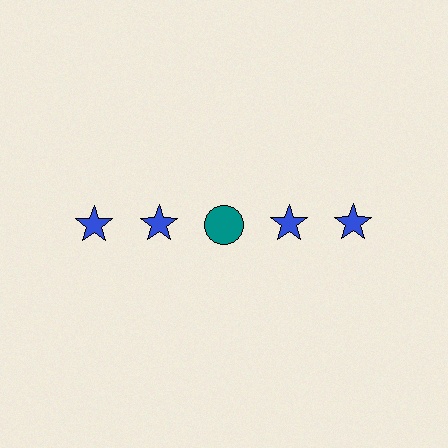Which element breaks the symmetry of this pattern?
The teal circle in the top row, center column breaks the symmetry. All other shapes are blue stars.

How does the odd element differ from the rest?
It differs in both color (teal instead of blue) and shape (circle instead of star).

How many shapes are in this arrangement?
There are 5 shapes arranged in a grid pattern.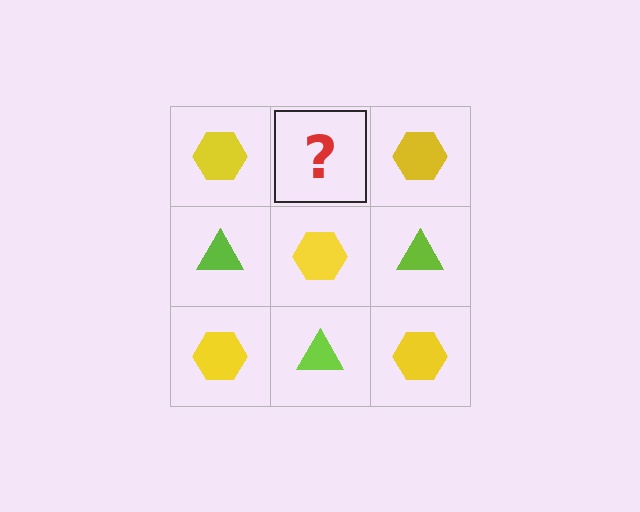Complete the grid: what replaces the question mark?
The question mark should be replaced with a lime triangle.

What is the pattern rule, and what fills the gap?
The rule is that it alternates yellow hexagon and lime triangle in a checkerboard pattern. The gap should be filled with a lime triangle.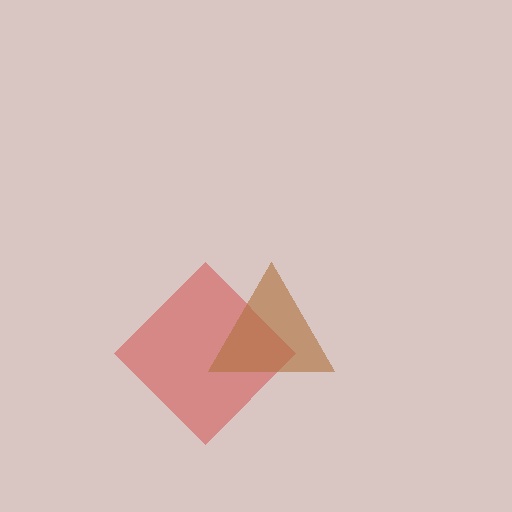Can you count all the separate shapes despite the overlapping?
Yes, there are 2 separate shapes.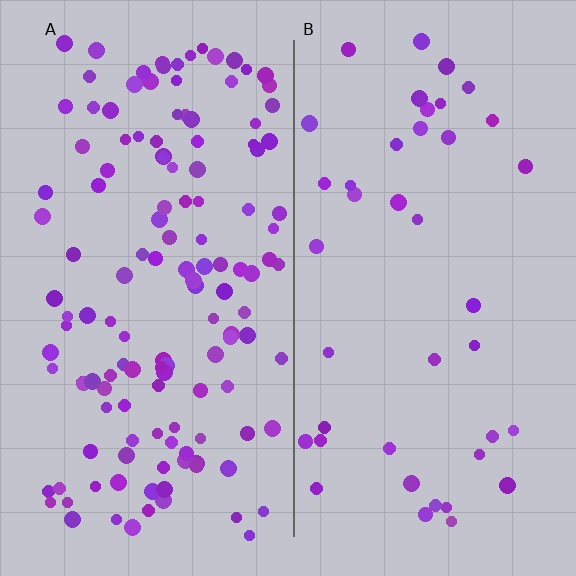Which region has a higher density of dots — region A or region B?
A (the left).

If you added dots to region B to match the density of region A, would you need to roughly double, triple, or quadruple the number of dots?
Approximately triple.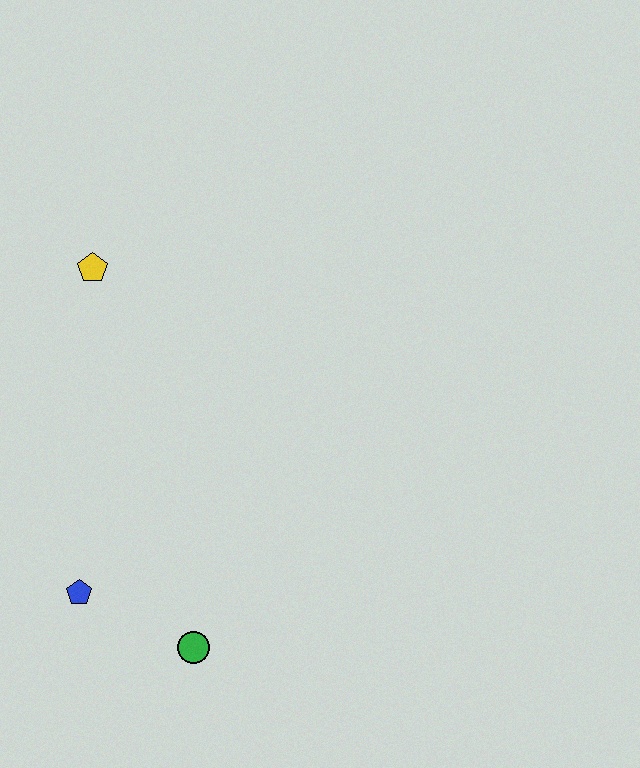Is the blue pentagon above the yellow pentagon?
No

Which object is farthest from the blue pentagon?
The yellow pentagon is farthest from the blue pentagon.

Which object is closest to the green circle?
The blue pentagon is closest to the green circle.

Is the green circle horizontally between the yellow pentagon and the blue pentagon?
No